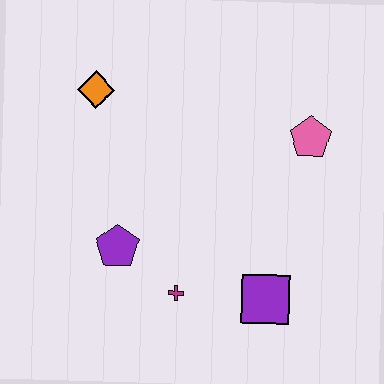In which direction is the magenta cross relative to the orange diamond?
The magenta cross is below the orange diamond.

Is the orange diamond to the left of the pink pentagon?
Yes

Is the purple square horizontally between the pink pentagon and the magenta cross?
Yes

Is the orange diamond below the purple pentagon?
No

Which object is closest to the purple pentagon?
The magenta cross is closest to the purple pentagon.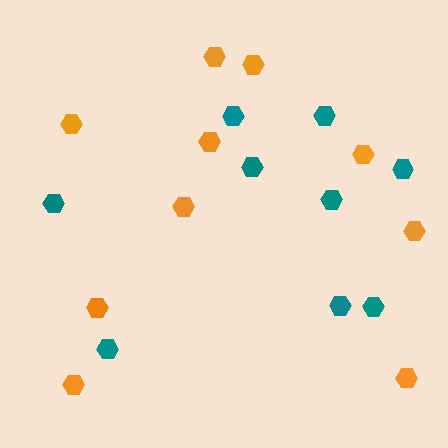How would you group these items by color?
There are 2 groups: one group of teal hexagons (9) and one group of orange hexagons (10).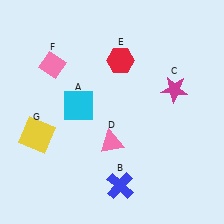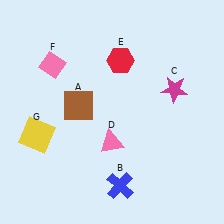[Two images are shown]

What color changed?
The square (A) changed from cyan in Image 1 to brown in Image 2.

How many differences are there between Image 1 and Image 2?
There is 1 difference between the two images.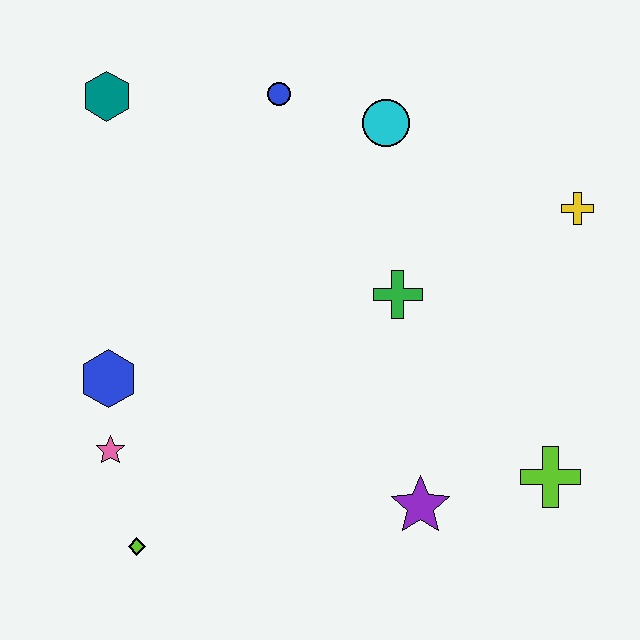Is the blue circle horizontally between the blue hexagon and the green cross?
Yes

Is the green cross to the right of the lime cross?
No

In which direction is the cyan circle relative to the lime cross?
The cyan circle is above the lime cross.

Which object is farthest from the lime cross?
The teal hexagon is farthest from the lime cross.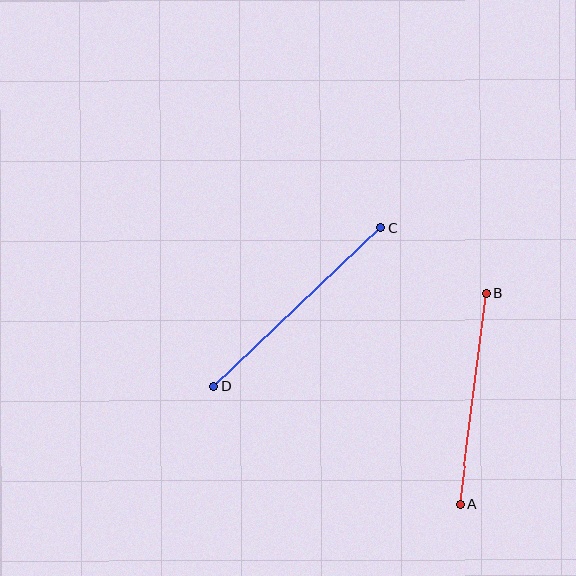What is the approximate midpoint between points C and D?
The midpoint is at approximately (297, 307) pixels.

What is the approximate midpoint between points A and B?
The midpoint is at approximately (473, 399) pixels.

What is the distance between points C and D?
The distance is approximately 230 pixels.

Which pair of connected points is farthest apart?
Points C and D are farthest apart.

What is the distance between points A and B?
The distance is approximately 213 pixels.